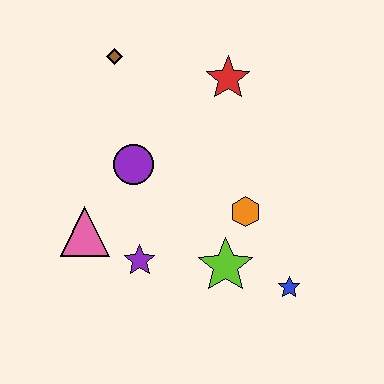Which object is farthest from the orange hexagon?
The brown diamond is farthest from the orange hexagon.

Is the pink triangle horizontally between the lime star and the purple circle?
No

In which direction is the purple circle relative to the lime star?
The purple circle is above the lime star.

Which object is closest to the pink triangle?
The purple star is closest to the pink triangle.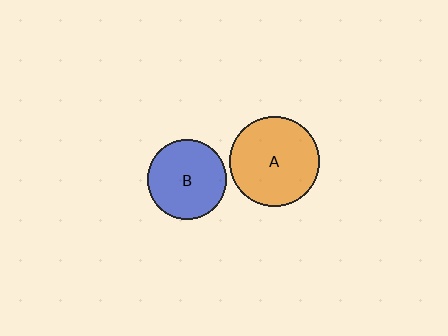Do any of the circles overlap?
No, none of the circles overlap.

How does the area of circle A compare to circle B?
Approximately 1.3 times.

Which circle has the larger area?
Circle A (orange).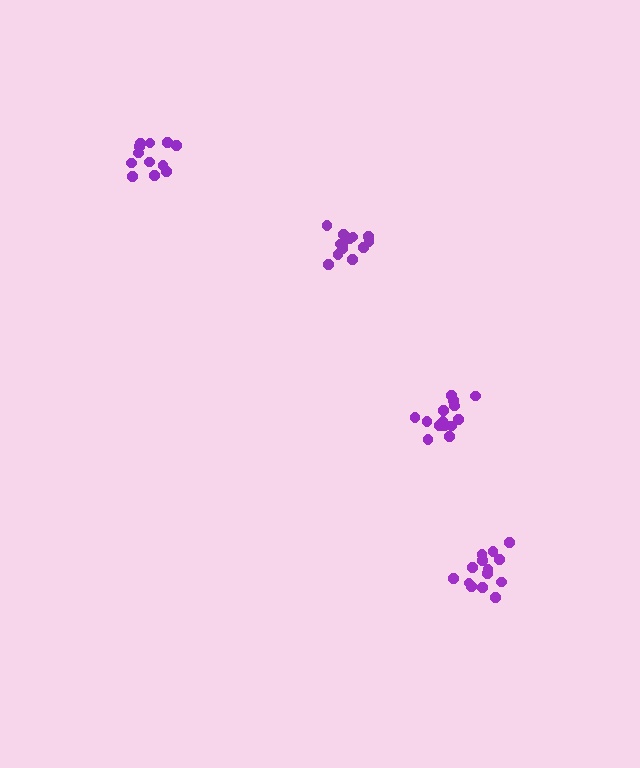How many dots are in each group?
Group 1: 12 dots, Group 2: 14 dots, Group 3: 15 dots, Group 4: 14 dots (55 total).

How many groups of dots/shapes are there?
There are 4 groups.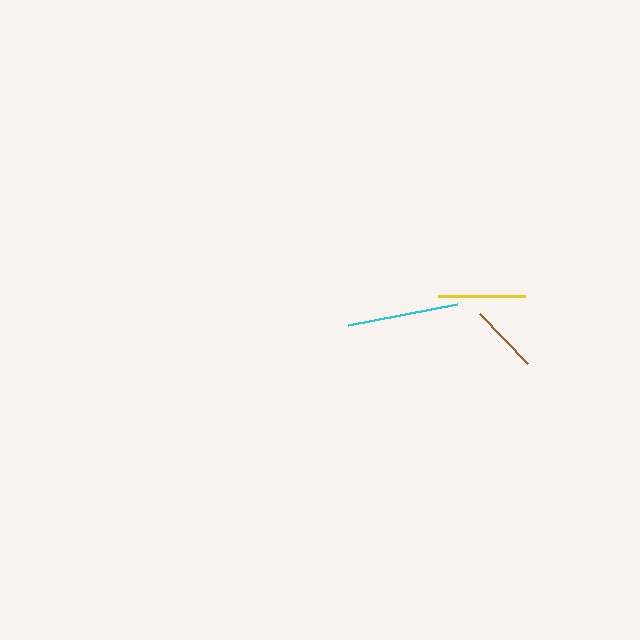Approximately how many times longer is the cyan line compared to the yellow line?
The cyan line is approximately 1.3 times the length of the yellow line.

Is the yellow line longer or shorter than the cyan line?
The cyan line is longer than the yellow line.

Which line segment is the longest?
The cyan line is the longest at approximately 111 pixels.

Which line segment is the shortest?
The brown line is the shortest at approximately 69 pixels.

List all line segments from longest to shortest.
From longest to shortest: cyan, yellow, brown.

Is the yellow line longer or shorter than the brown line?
The yellow line is longer than the brown line.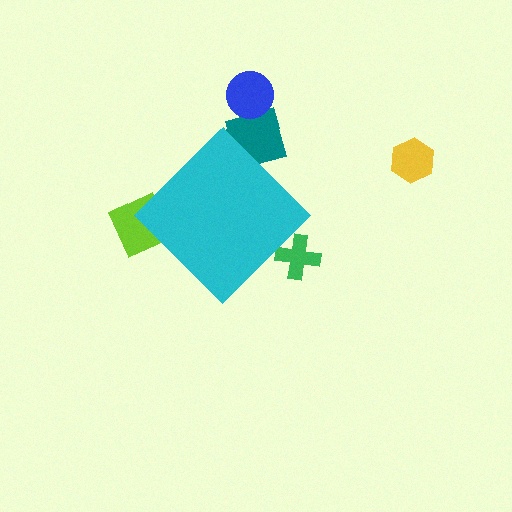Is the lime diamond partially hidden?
Yes, the lime diamond is partially hidden behind the cyan diamond.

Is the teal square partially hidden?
Yes, the teal square is partially hidden behind the cyan diamond.